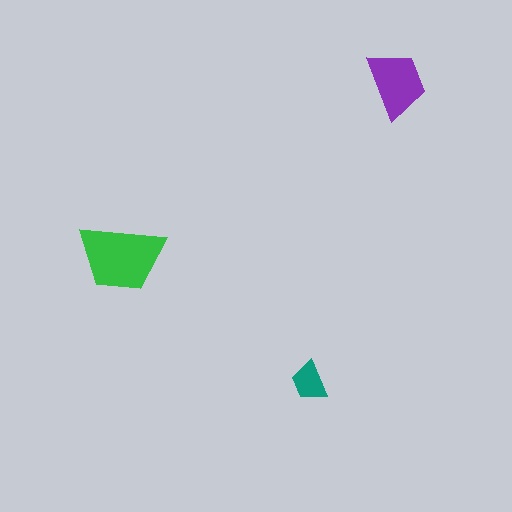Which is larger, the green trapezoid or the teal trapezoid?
The green one.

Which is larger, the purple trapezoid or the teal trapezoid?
The purple one.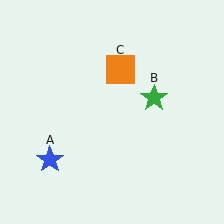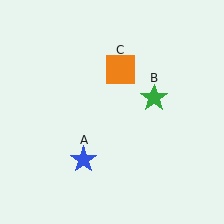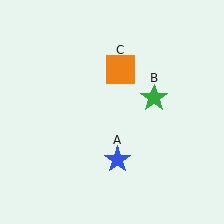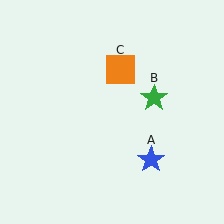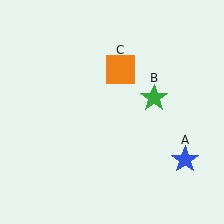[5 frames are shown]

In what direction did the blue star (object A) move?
The blue star (object A) moved right.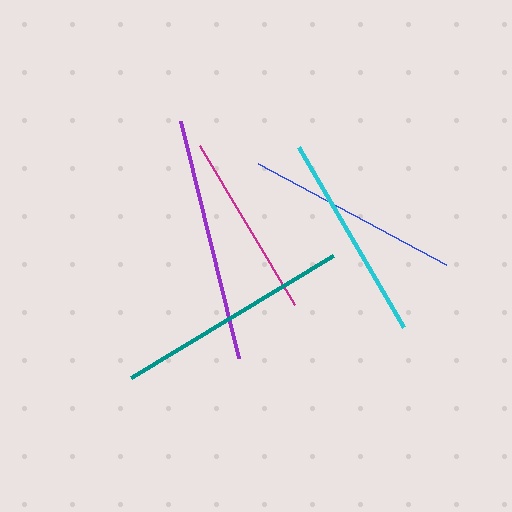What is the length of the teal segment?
The teal segment is approximately 235 pixels long.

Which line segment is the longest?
The purple line is the longest at approximately 244 pixels.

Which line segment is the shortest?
The magenta line is the shortest at approximately 185 pixels.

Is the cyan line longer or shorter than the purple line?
The purple line is longer than the cyan line.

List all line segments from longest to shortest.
From longest to shortest: purple, teal, blue, cyan, magenta.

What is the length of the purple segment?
The purple segment is approximately 244 pixels long.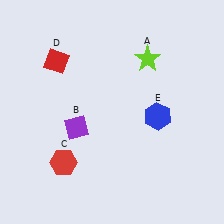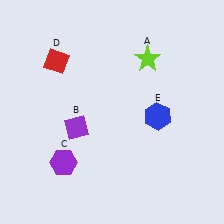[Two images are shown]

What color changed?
The hexagon (C) changed from red in Image 1 to purple in Image 2.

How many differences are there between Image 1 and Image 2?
There is 1 difference between the two images.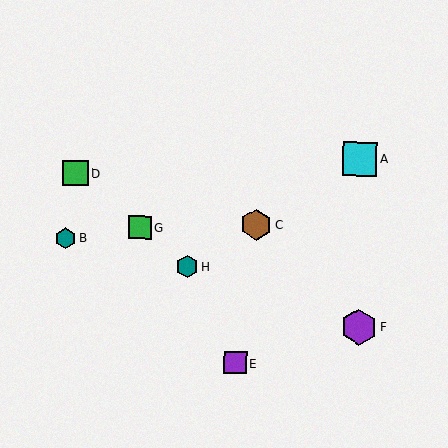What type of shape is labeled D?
Shape D is a green square.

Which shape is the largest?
The purple hexagon (labeled F) is the largest.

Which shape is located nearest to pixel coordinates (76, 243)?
The teal hexagon (labeled B) at (66, 238) is nearest to that location.